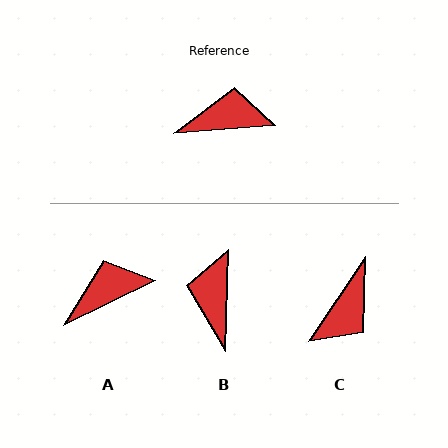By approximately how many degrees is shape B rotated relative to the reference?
Approximately 84 degrees counter-clockwise.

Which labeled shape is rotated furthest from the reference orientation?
C, about 129 degrees away.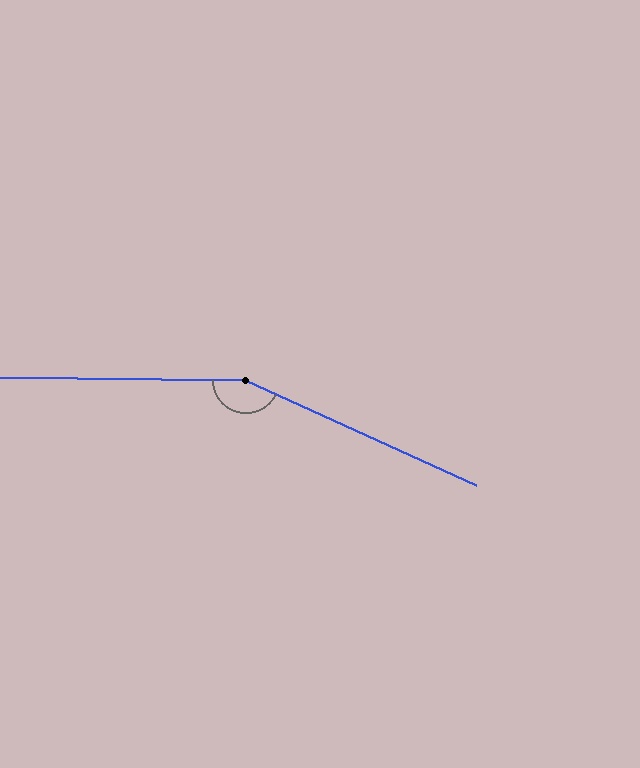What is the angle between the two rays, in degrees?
Approximately 156 degrees.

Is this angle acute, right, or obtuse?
It is obtuse.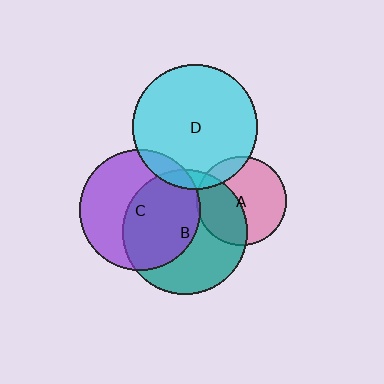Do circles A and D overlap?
Yes.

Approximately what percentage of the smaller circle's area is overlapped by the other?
Approximately 15%.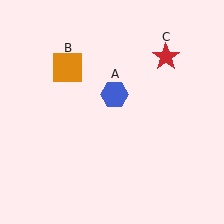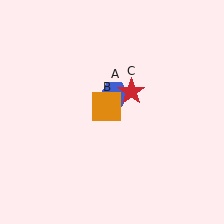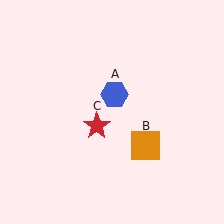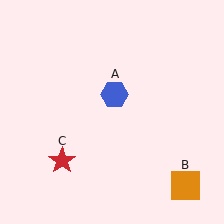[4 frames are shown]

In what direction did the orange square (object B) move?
The orange square (object B) moved down and to the right.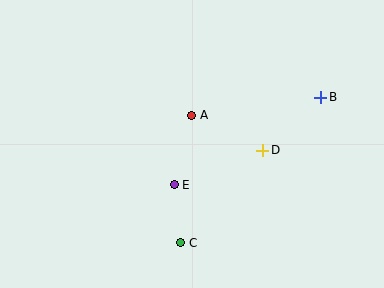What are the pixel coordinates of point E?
Point E is at (174, 185).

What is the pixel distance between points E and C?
The distance between E and C is 58 pixels.